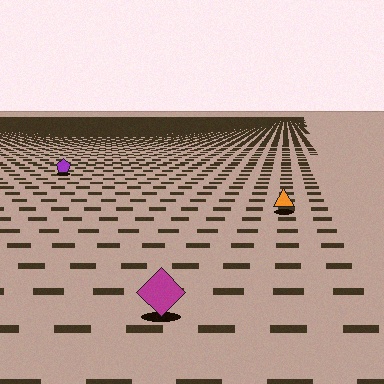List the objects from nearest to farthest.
From nearest to farthest: the magenta diamond, the orange triangle, the purple pentagon.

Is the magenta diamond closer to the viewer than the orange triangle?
Yes. The magenta diamond is closer — you can tell from the texture gradient: the ground texture is coarser near it.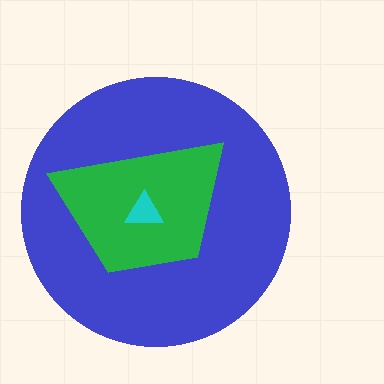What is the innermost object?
The cyan triangle.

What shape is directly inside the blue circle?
The green trapezoid.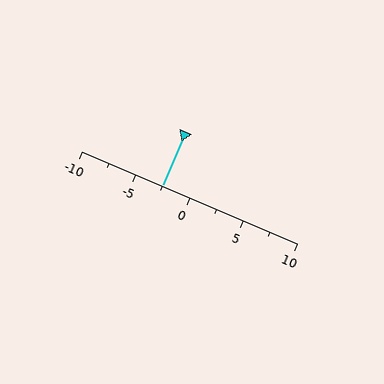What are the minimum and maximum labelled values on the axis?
The axis runs from -10 to 10.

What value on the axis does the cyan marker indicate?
The marker indicates approximately -2.5.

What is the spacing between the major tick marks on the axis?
The major ticks are spaced 5 apart.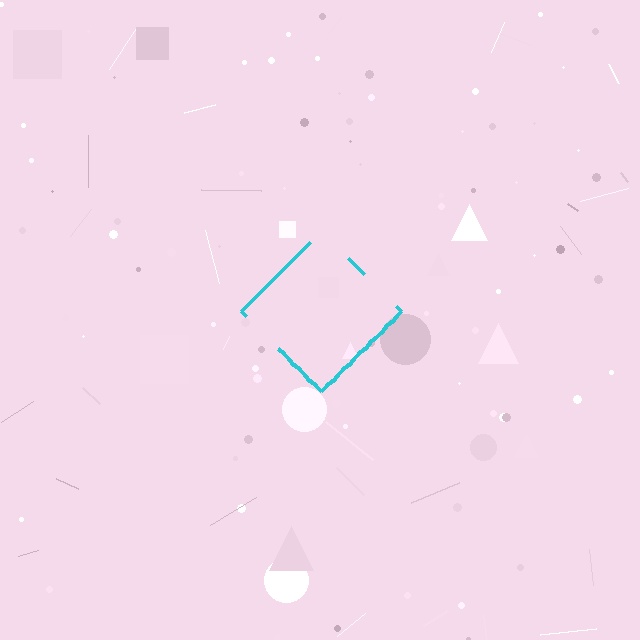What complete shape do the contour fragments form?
The contour fragments form a diamond.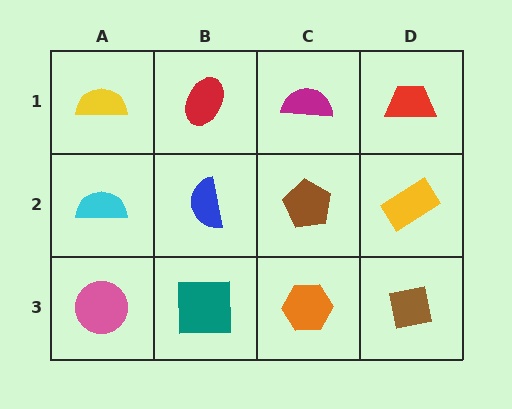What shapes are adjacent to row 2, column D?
A red trapezoid (row 1, column D), a brown square (row 3, column D), a brown pentagon (row 2, column C).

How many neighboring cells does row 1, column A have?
2.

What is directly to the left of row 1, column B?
A yellow semicircle.